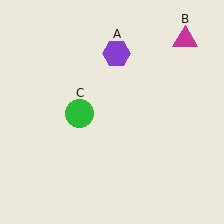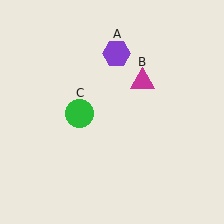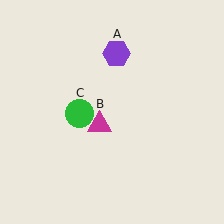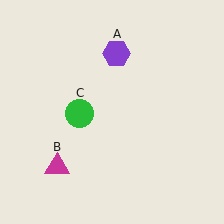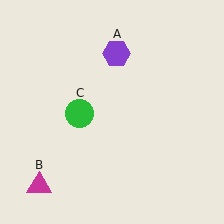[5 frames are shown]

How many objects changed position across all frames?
1 object changed position: magenta triangle (object B).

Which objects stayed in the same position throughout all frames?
Purple hexagon (object A) and green circle (object C) remained stationary.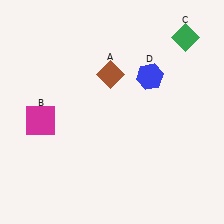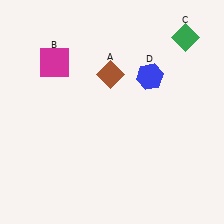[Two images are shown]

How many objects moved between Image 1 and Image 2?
1 object moved between the two images.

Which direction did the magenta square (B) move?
The magenta square (B) moved up.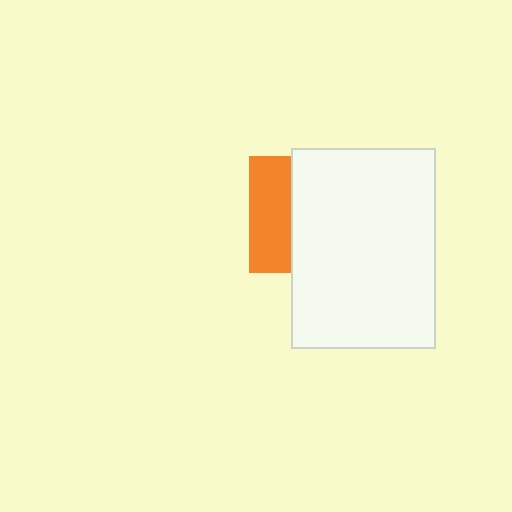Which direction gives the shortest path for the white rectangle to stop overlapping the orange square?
Moving right gives the shortest separation.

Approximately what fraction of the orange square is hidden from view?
Roughly 64% of the orange square is hidden behind the white rectangle.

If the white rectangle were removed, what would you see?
You would see the complete orange square.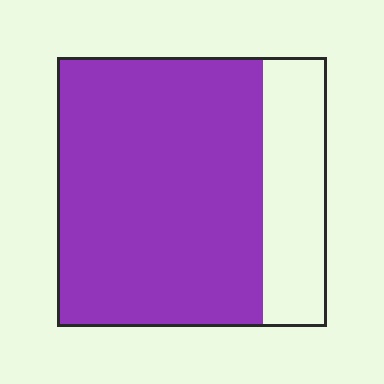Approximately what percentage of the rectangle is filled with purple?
Approximately 75%.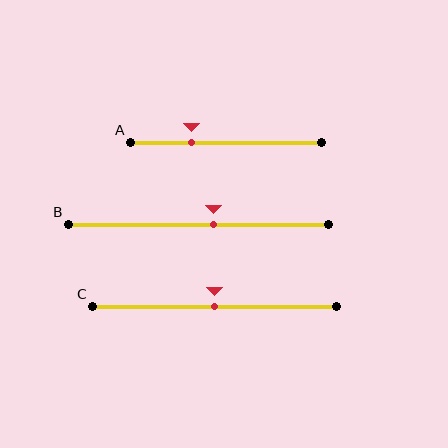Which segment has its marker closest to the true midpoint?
Segment C has its marker closest to the true midpoint.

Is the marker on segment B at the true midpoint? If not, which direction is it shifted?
No, the marker on segment B is shifted to the right by about 6% of the segment length.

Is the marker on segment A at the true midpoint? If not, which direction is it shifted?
No, the marker on segment A is shifted to the left by about 18% of the segment length.